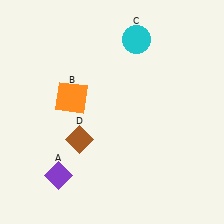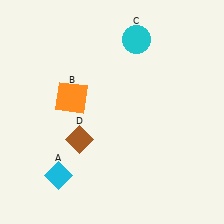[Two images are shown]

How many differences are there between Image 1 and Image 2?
There is 1 difference between the two images.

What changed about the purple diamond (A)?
In Image 1, A is purple. In Image 2, it changed to cyan.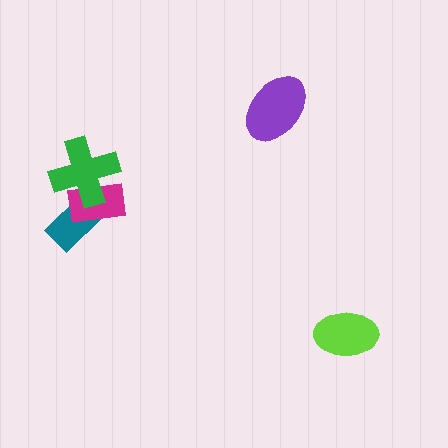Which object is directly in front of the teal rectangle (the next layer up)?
The magenta rectangle is directly in front of the teal rectangle.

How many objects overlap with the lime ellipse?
0 objects overlap with the lime ellipse.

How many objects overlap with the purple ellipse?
0 objects overlap with the purple ellipse.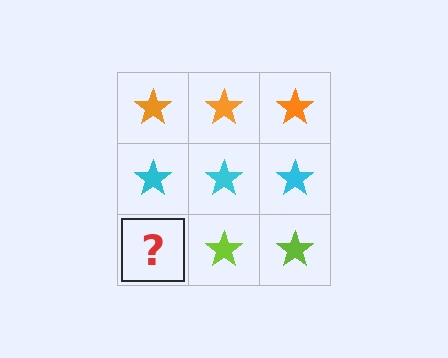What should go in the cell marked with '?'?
The missing cell should contain a lime star.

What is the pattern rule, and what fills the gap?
The rule is that each row has a consistent color. The gap should be filled with a lime star.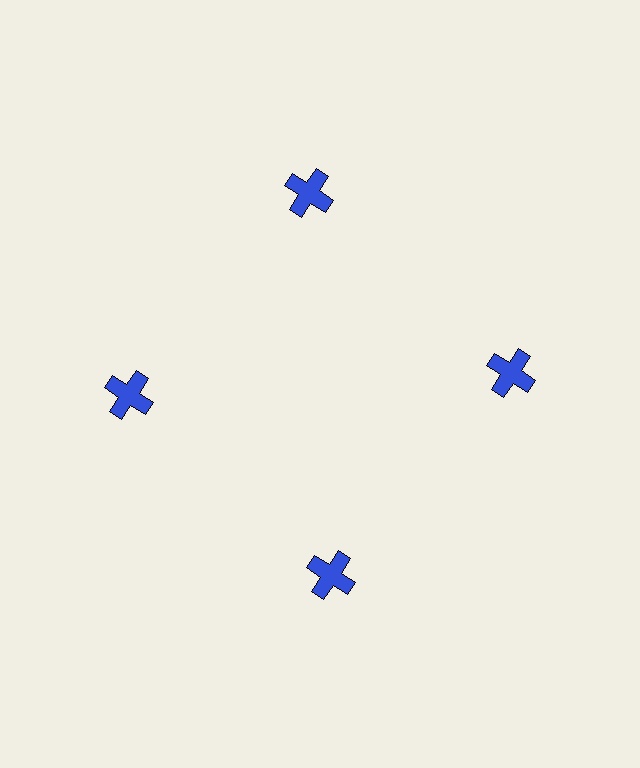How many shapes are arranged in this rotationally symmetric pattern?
There are 4 shapes, arranged in 4 groups of 1.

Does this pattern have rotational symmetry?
Yes, this pattern has 4-fold rotational symmetry. It looks the same after rotating 90 degrees around the center.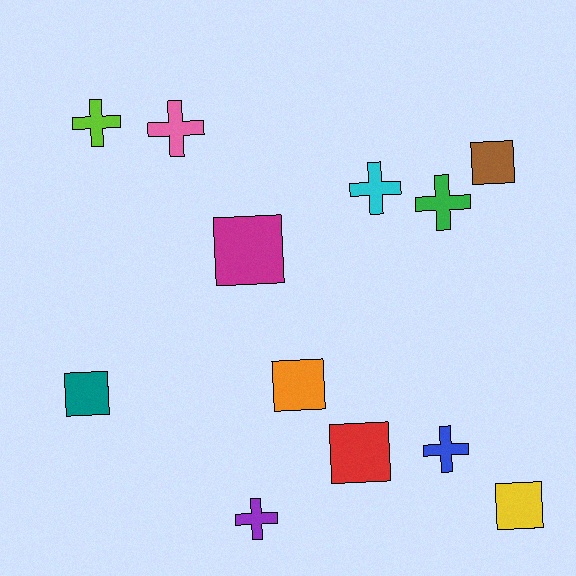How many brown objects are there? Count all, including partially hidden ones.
There is 1 brown object.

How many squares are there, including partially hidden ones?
There are 6 squares.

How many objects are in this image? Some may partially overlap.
There are 12 objects.